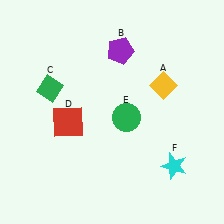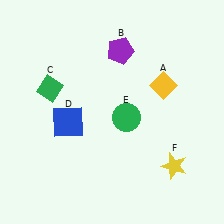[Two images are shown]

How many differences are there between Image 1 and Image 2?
There are 2 differences between the two images.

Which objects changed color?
D changed from red to blue. F changed from cyan to yellow.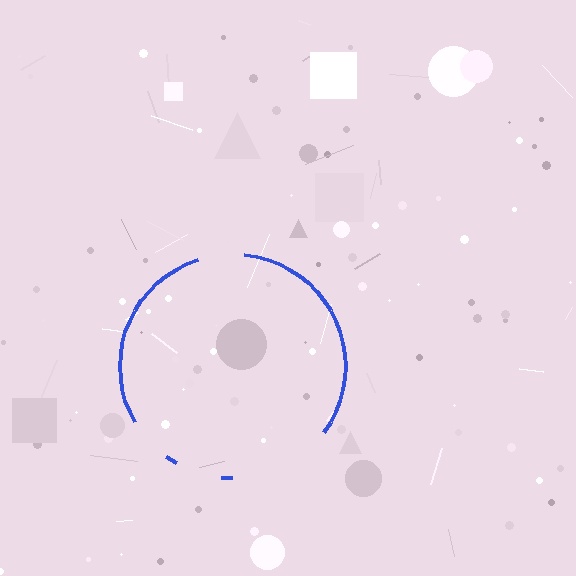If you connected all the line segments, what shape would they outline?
They would outline a circle.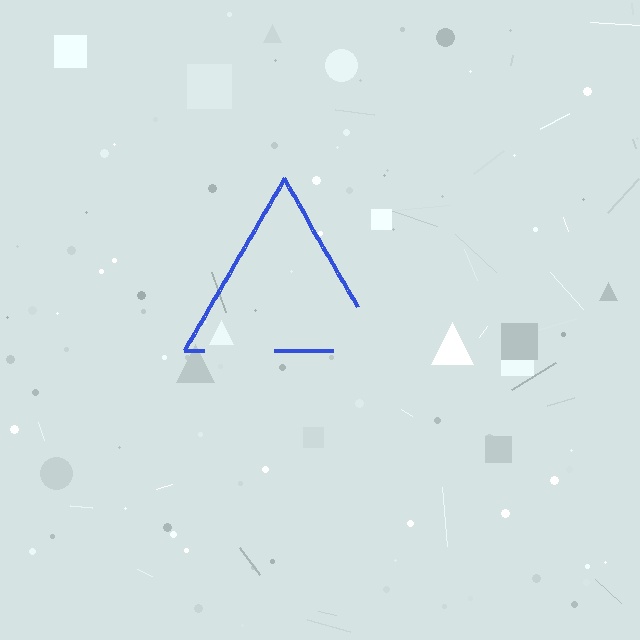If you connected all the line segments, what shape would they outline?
They would outline a triangle.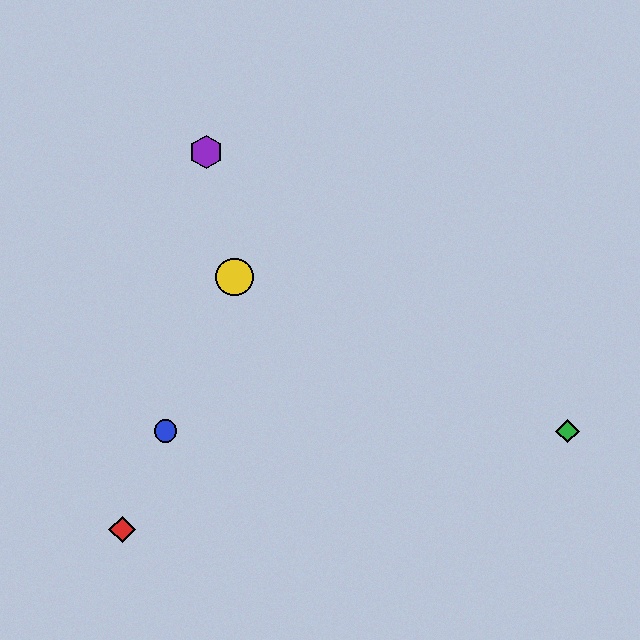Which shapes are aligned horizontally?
The blue circle, the green diamond are aligned horizontally.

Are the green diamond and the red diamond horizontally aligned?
No, the green diamond is at y≈431 and the red diamond is at y≈530.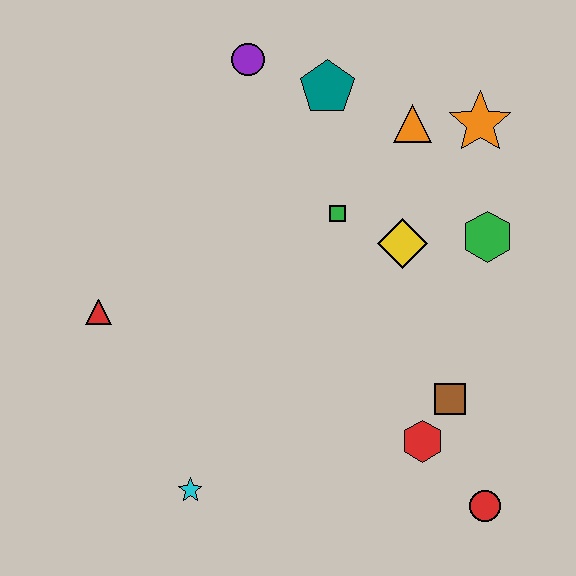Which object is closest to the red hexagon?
The brown square is closest to the red hexagon.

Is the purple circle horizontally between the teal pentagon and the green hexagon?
No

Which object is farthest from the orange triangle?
The cyan star is farthest from the orange triangle.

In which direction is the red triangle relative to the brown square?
The red triangle is to the left of the brown square.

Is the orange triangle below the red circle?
No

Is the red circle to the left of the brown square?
No